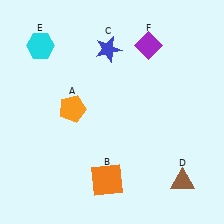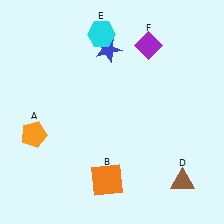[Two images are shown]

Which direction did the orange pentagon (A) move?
The orange pentagon (A) moved left.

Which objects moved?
The objects that moved are: the orange pentagon (A), the cyan hexagon (E).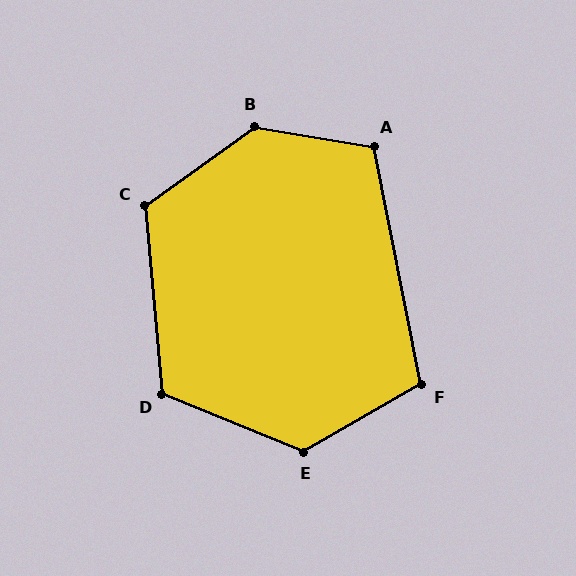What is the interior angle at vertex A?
Approximately 111 degrees (obtuse).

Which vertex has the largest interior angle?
B, at approximately 134 degrees.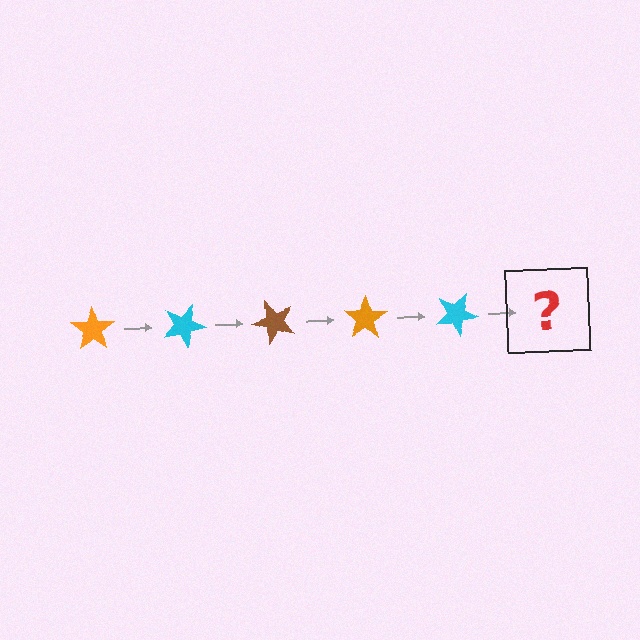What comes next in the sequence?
The next element should be a brown star, rotated 125 degrees from the start.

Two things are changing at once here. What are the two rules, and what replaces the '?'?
The two rules are that it rotates 25 degrees each step and the color cycles through orange, cyan, and brown. The '?' should be a brown star, rotated 125 degrees from the start.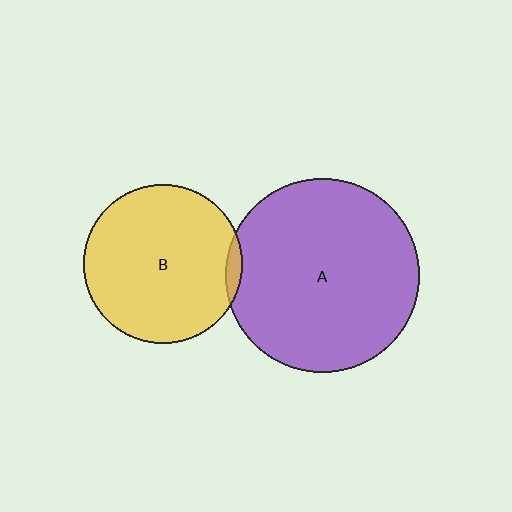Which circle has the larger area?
Circle A (purple).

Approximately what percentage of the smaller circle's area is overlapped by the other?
Approximately 5%.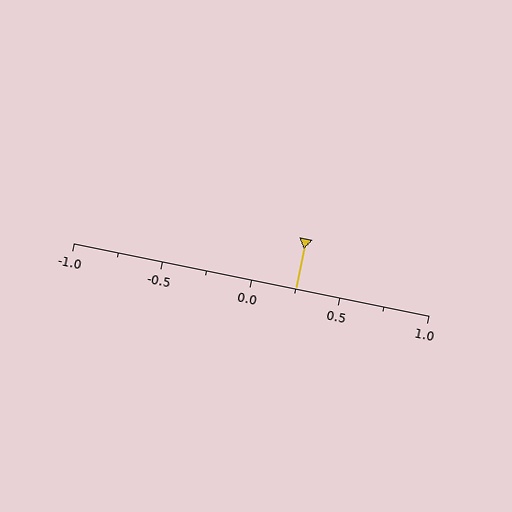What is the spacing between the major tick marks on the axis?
The major ticks are spaced 0.5 apart.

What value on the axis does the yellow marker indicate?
The marker indicates approximately 0.25.